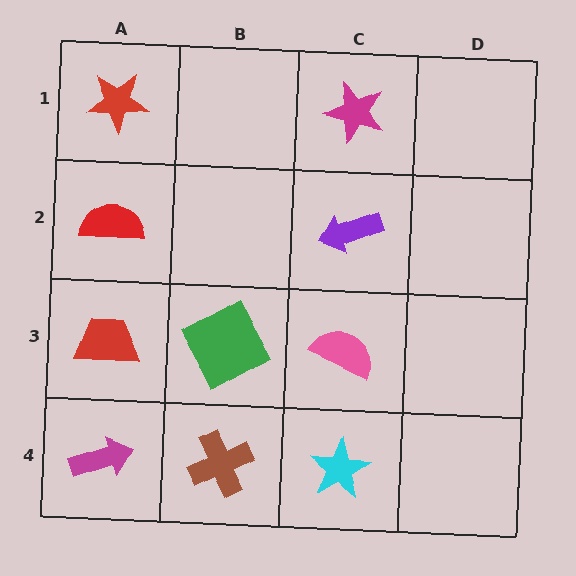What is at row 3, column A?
A red trapezoid.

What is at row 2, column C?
A purple arrow.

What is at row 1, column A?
A red star.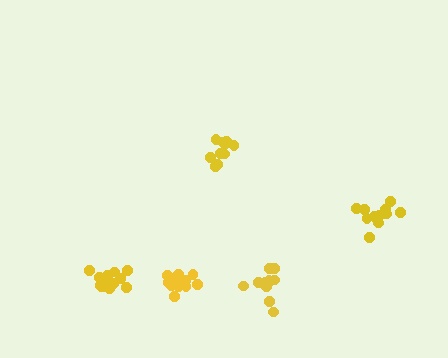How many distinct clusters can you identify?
There are 5 distinct clusters.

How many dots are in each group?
Group 1: 12 dots, Group 2: 10 dots, Group 3: 11 dots, Group 4: 12 dots, Group 5: 14 dots (59 total).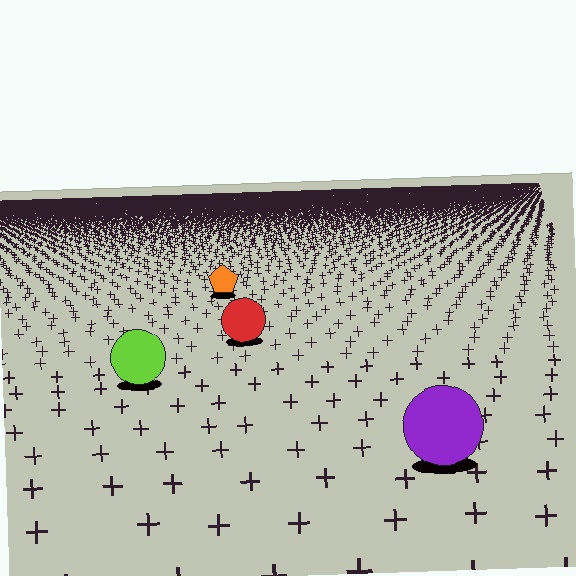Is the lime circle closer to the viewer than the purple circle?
No. The purple circle is closer — you can tell from the texture gradient: the ground texture is coarser near it.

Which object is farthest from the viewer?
The orange pentagon is farthest from the viewer. It appears smaller and the ground texture around it is denser.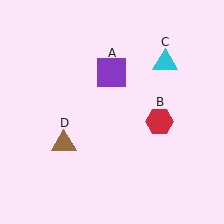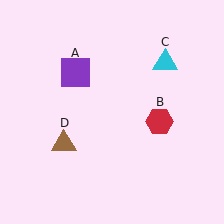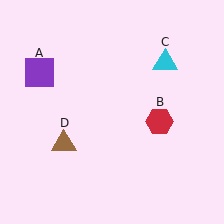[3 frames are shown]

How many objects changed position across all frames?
1 object changed position: purple square (object A).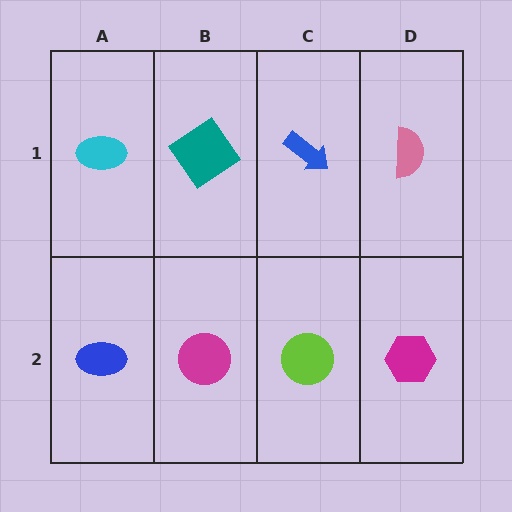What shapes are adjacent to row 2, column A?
A cyan ellipse (row 1, column A), a magenta circle (row 2, column B).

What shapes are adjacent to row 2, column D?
A pink semicircle (row 1, column D), a lime circle (row 2, column C).